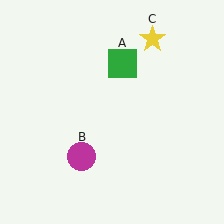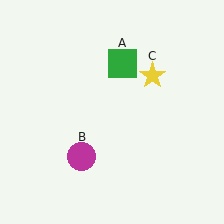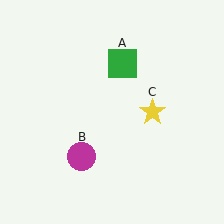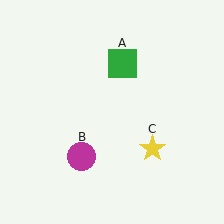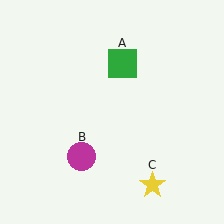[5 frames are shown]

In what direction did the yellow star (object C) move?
The yellow star (object C) moved down.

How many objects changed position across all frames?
1 object changed position: yellow star (object C).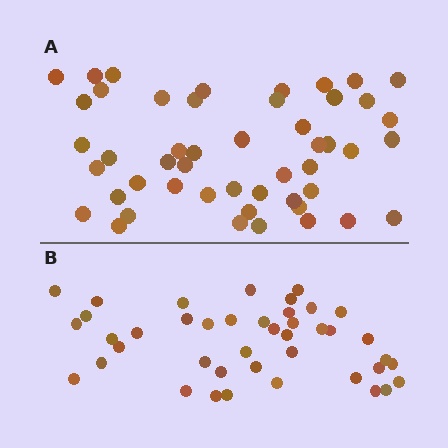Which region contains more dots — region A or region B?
Region A (the top region) has more dots.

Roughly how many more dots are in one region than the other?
Region A has roughly 8 or so more dots than region B.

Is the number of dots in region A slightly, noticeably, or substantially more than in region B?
Region A has only slightly more — the two regions are fairly close. The ratio is roughly 1.2 to 1.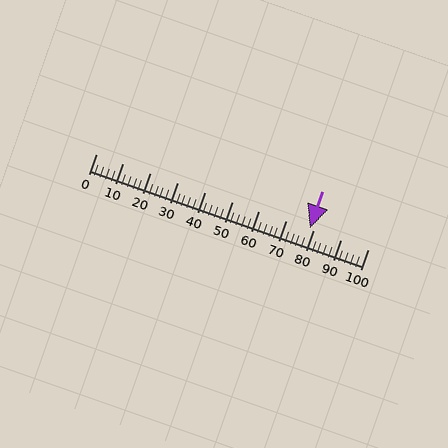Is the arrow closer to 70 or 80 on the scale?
The arrow is closer to 80.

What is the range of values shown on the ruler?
The ruler shows values from 0 to 100.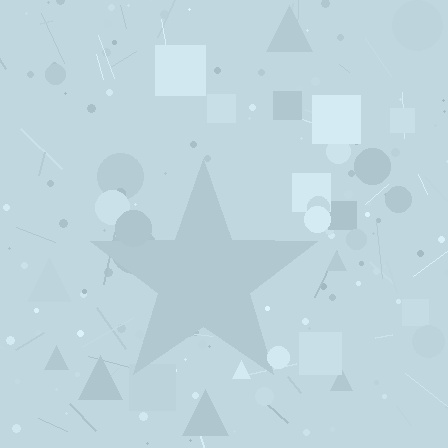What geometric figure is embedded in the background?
A star is embedded in the background.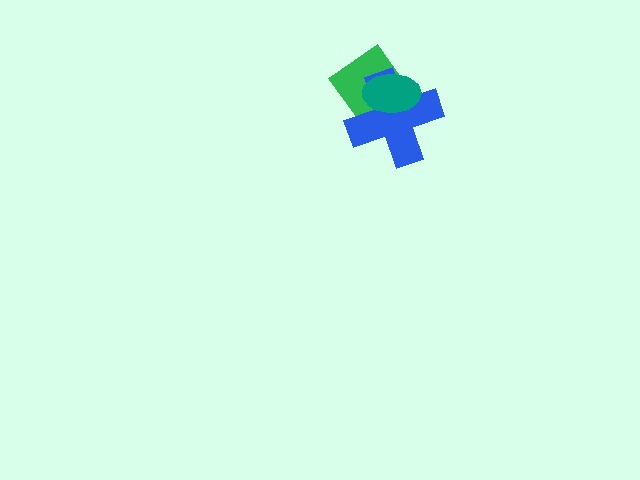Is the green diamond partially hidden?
Yes, it is partially covered by another shape.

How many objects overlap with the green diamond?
2 objects overlap with the green diamond.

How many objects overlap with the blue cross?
2 objects overlap with the blue cross.